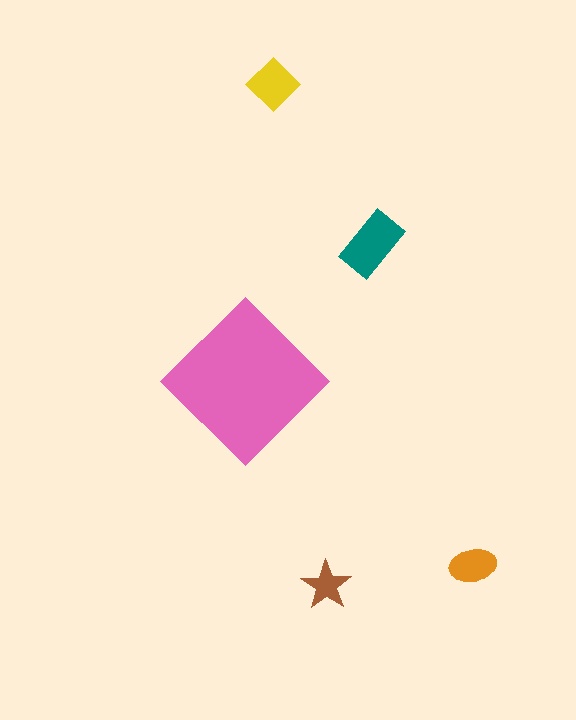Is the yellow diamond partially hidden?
No, the yellow diamond is fully visible.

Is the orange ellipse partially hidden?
No, the orange ellipse is fully visible.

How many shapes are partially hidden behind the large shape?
0 shapes are partially hidden.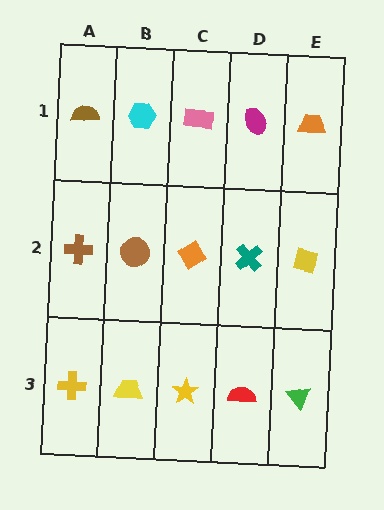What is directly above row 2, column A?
A brown semicircle.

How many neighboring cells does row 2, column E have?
3.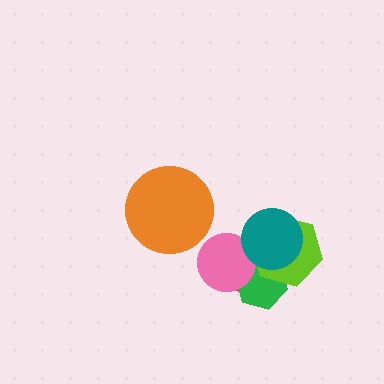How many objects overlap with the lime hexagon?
3 objects overlap with the lime hexagon.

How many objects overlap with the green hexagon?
4 objects overlap with the green hexagon.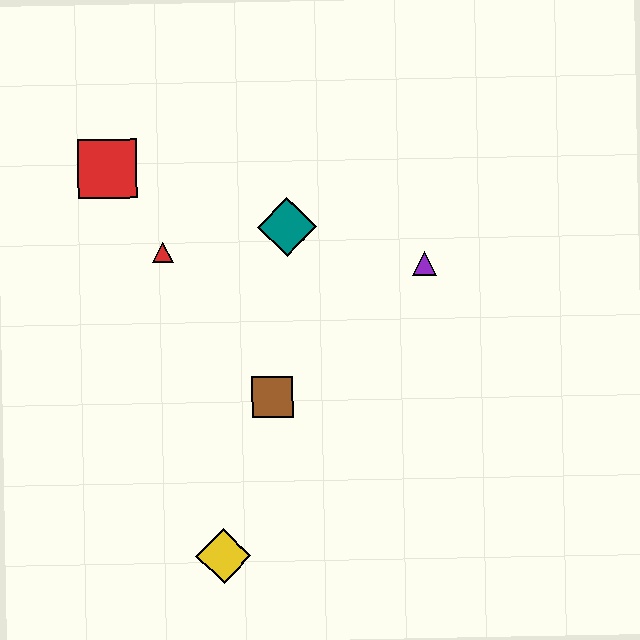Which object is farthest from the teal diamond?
The yellow diamond is farthest from the teal diamond.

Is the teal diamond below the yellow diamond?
No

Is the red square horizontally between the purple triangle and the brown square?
No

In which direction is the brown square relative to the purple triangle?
The brown square is to the left of the purple triangle.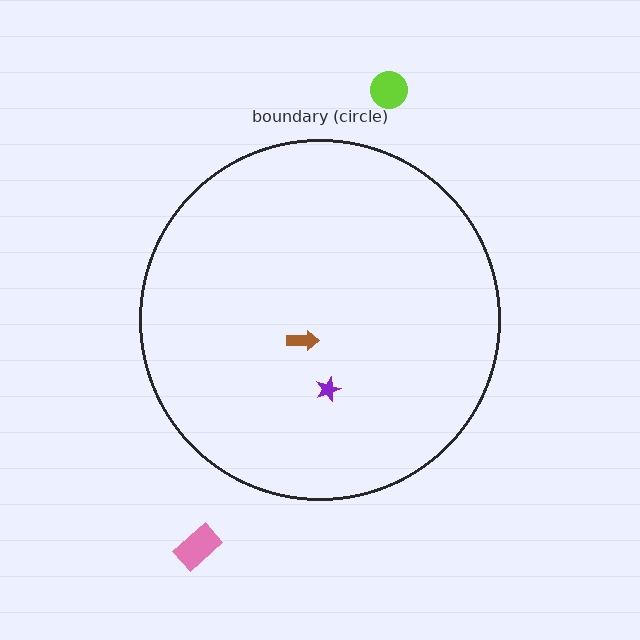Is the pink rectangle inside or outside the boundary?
Outside.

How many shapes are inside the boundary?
2 inside, 2 outside.